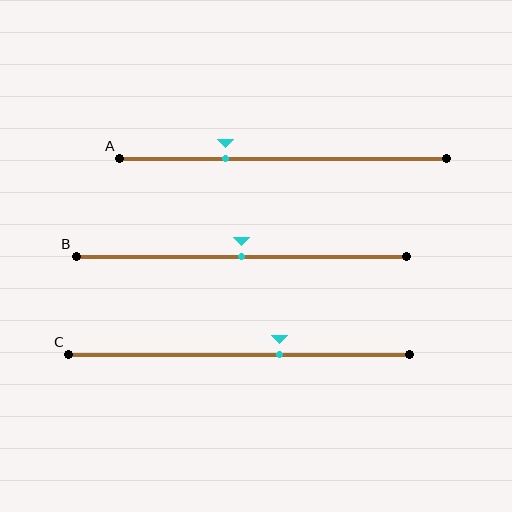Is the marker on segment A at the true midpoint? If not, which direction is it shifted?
No, the marker on segment A is shifted to the left by about 18% of the segment length.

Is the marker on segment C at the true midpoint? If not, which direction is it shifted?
No, the marker on segment C is shifted to the right by about 12% of the segment length.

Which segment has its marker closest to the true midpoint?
Segment B has its marker closest to the true midpoint.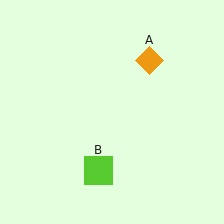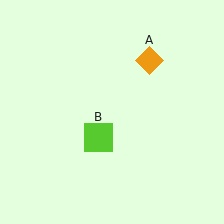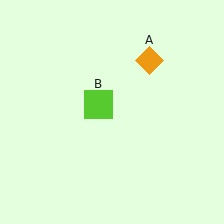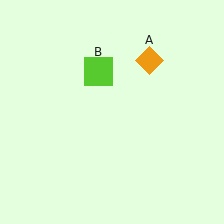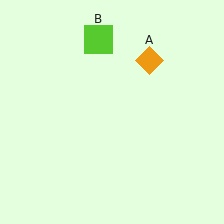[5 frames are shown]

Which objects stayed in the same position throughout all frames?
Orange diamond (object A) remained stationary.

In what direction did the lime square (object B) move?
The lime square (object B) moved up.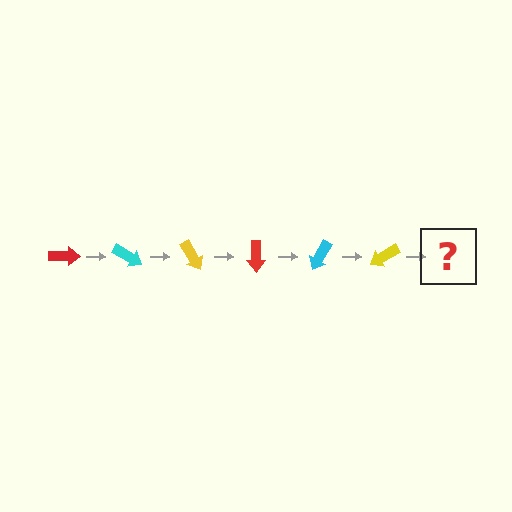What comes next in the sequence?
The next element should be a red arrow, rotated 180 degrees from the start.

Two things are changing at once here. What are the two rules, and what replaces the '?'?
The two rules are that it rotates 30 degrees each step and the color cycles through red, cyan, and yellow. The '?' should be a red arrow, rotated 180 degrees from the start.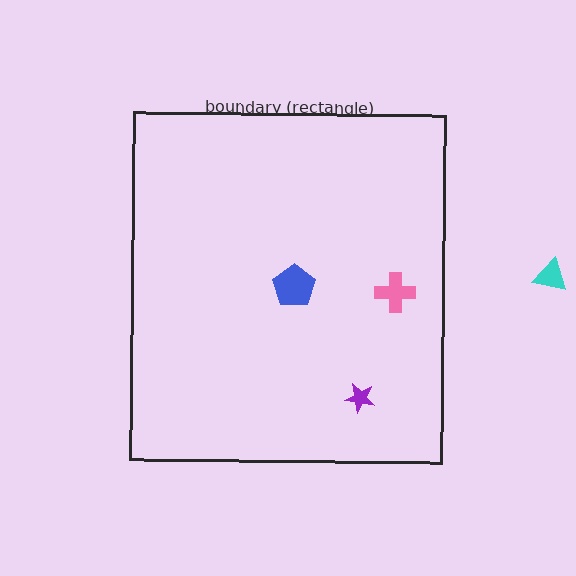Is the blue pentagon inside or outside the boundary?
Inside.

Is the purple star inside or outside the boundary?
Inside.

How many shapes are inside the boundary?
3 inside, 1 outside.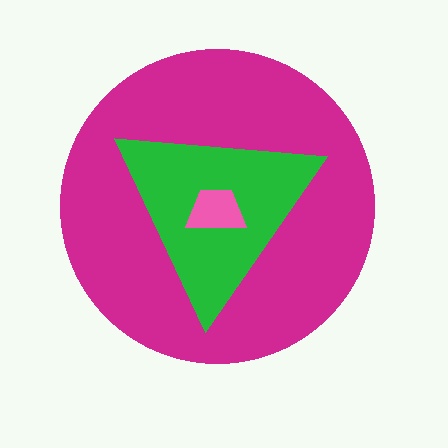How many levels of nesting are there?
3.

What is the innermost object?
The pink trapezoid.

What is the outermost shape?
The magenta circle.